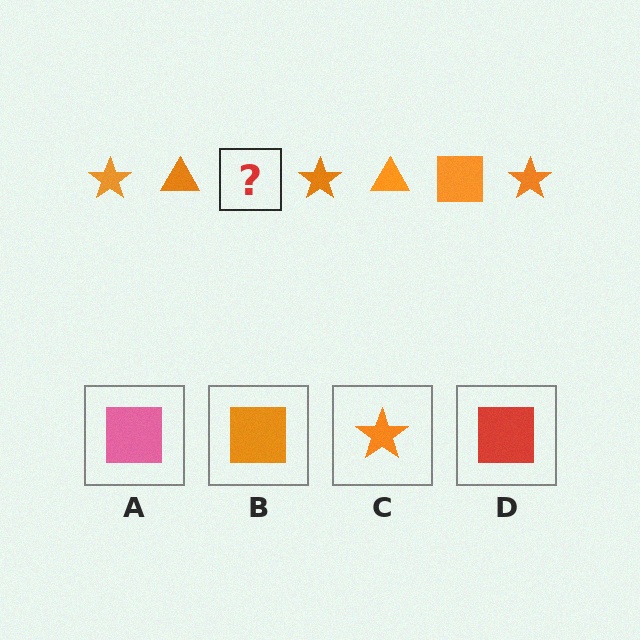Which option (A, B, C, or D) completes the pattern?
B.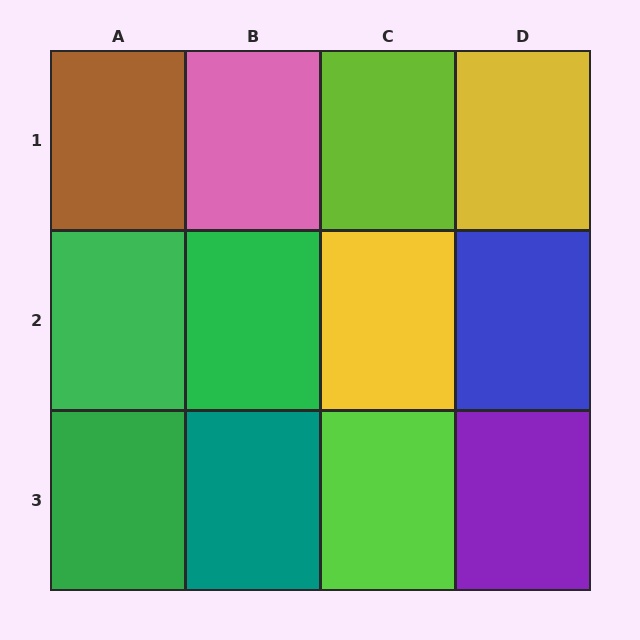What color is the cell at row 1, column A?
Brown.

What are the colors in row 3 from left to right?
Green, teal, lime, purple.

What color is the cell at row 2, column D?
Blue.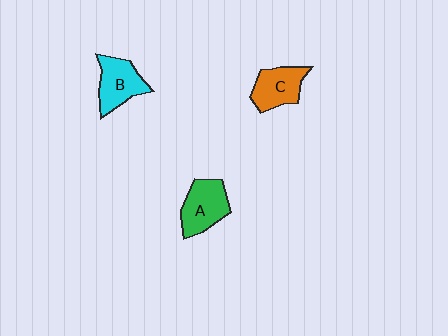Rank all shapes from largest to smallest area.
From largest to smallest: A (green), B (cyan), C (orange).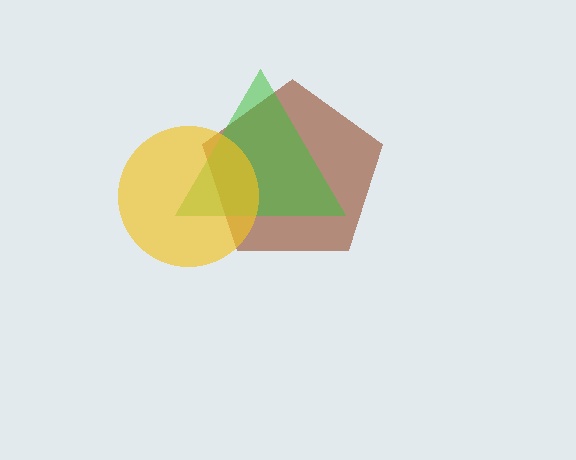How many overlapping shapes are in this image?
There are 3 overlapping shapes in the image.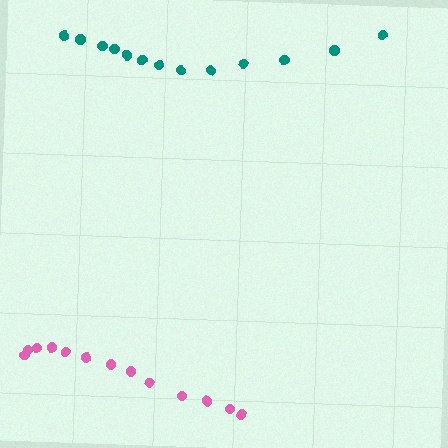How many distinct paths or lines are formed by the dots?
There are 2 distinct paths.